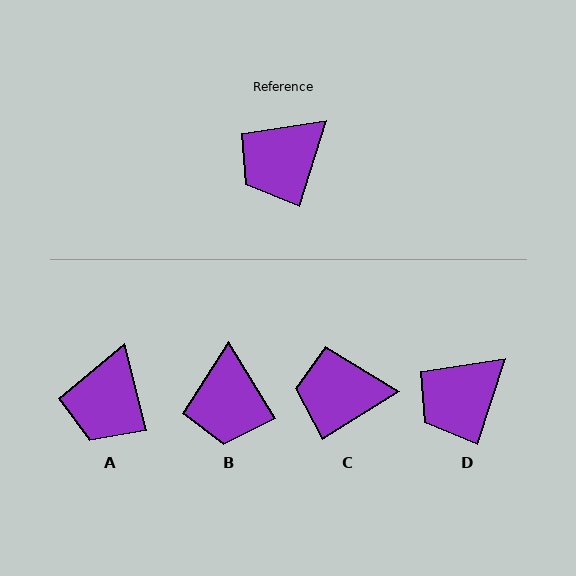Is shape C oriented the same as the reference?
No, it is off by about 40 degrees.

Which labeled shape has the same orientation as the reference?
D.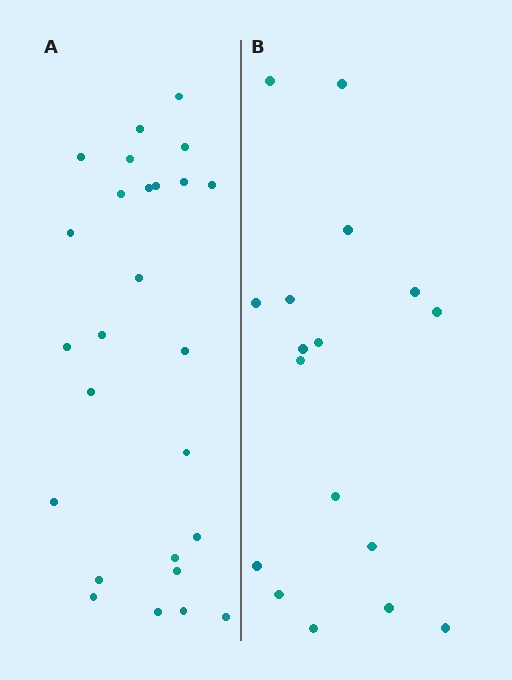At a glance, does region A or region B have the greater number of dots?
Region A (the left region) has more dots.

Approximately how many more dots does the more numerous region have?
Region A has roughly 8 or so more dots than region B.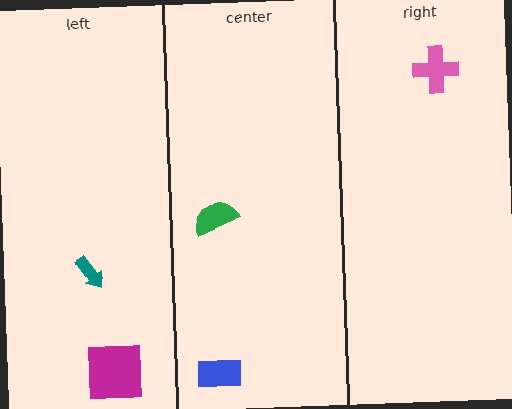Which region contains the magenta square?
The left region.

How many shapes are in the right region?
1.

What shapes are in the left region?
The teal arrow, the magenta square.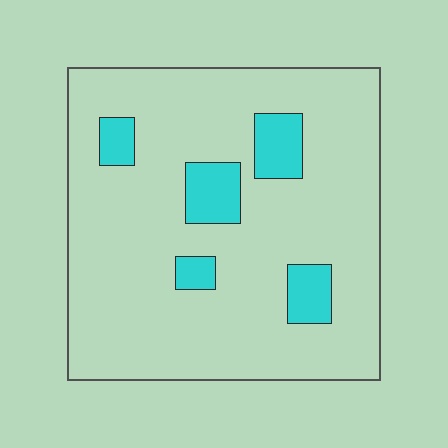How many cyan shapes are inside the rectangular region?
5.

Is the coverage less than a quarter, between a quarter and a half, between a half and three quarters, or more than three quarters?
Less than a quarter.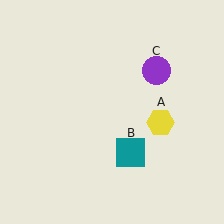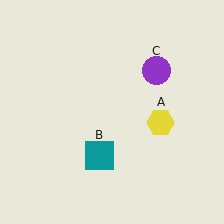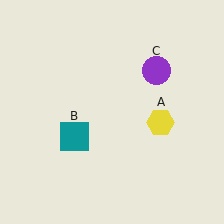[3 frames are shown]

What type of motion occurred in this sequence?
The teal square (object B) rotated clockwise around the center of the scene.